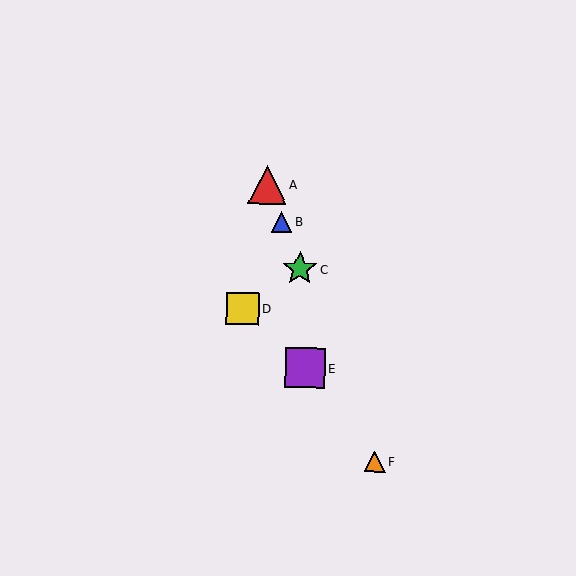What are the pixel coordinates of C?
Object C is at (300, 269).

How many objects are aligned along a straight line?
4 objects (A, B, C, F) are aligned along a straight line.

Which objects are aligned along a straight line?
Objects A, B, C, F are aligned along a straight line.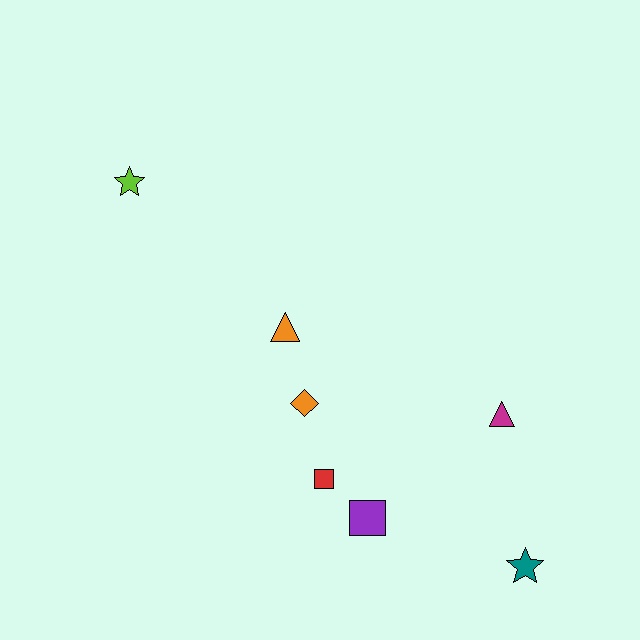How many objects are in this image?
There are 7 objects.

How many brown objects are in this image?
There are no brown objects.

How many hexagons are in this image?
There are no hexagons.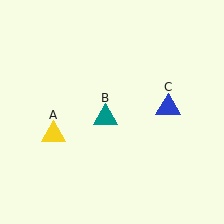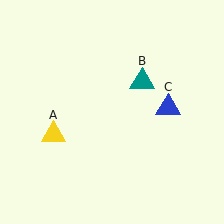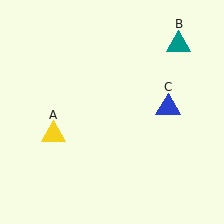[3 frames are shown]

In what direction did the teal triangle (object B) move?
The teal triangle (object B) moved up and to the right.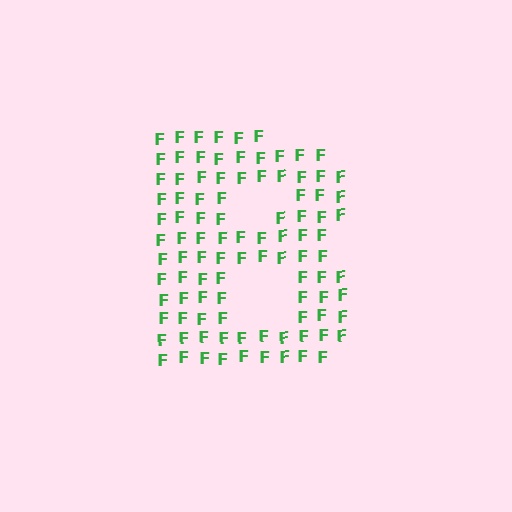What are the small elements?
The small elements are letter F's.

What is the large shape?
The large shape is the letter B.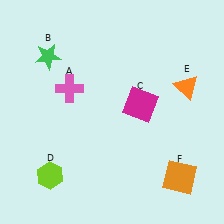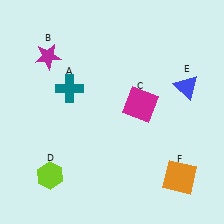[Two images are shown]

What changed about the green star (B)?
In Image 1, B is green. In Image 2, it changed to magenta.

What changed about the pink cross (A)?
In Image 1, A is pink. In Image 2, it changed to teal.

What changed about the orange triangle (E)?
In Image 1, E is orange. In Image 2, it changed to blue.